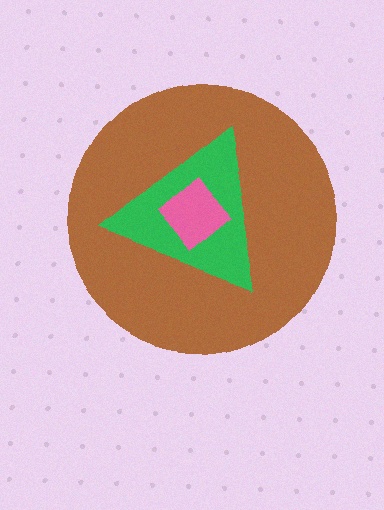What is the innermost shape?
The pink diamond.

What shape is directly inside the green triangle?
The pink diamond.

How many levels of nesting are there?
3.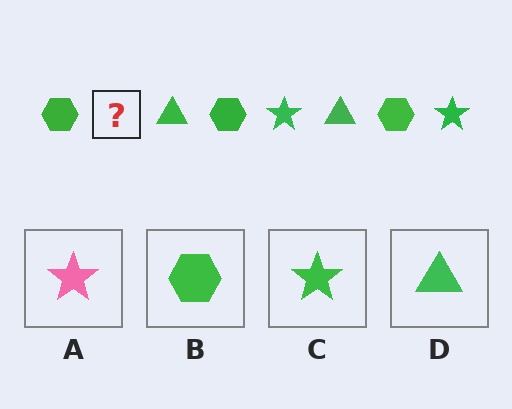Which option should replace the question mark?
Option C.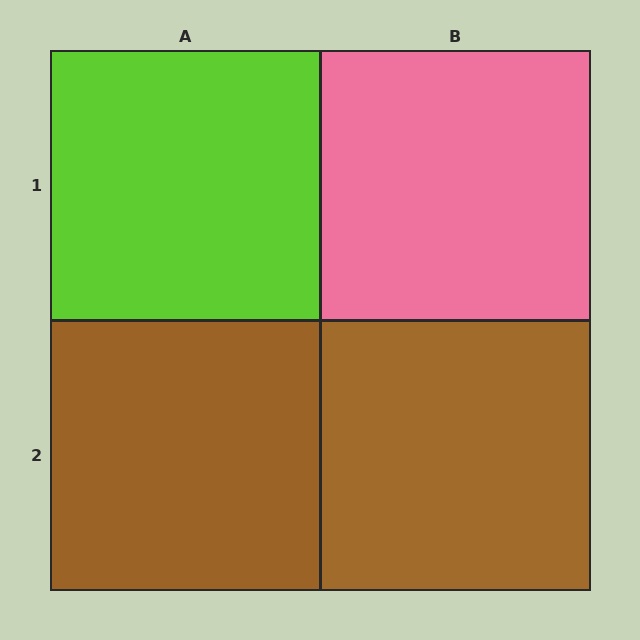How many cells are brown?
2 cells are brown.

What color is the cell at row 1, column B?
Pink.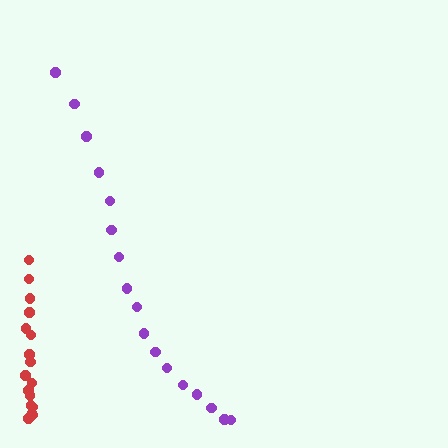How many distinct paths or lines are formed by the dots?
There are 2 distinct paths.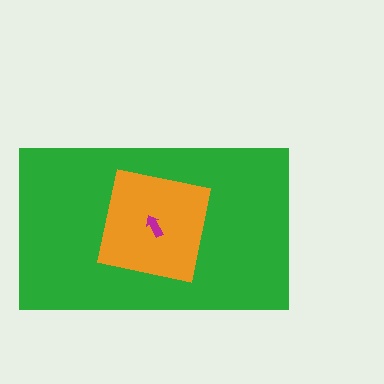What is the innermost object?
The magenta arrow.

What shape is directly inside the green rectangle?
The orange square.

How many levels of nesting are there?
3.